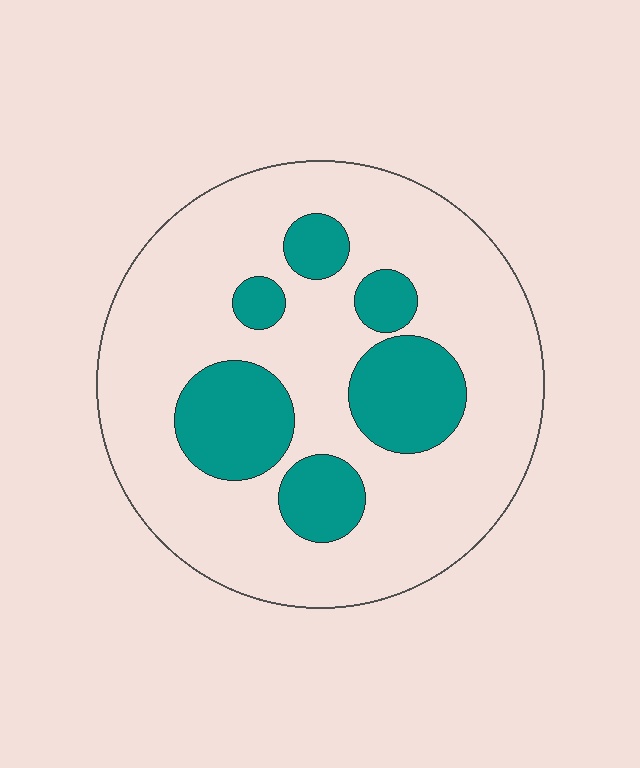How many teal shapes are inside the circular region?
6.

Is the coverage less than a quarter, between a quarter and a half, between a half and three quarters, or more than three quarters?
Less than a quarter.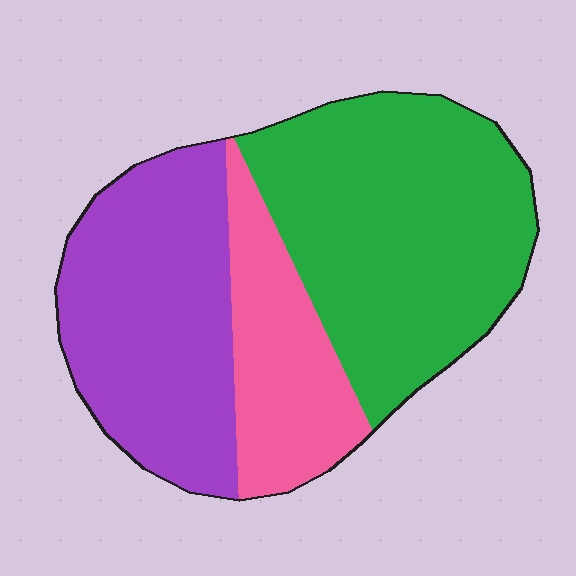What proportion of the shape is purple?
Purple takes up between a third and a half of the shape.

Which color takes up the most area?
Green, at roughly 45%.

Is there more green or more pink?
Green.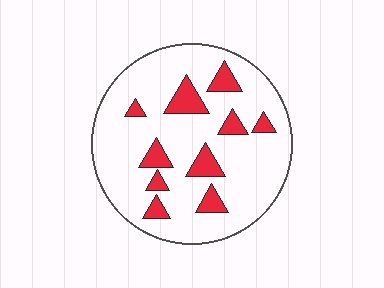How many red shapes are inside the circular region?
10.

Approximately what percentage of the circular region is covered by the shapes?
Approximately 15%.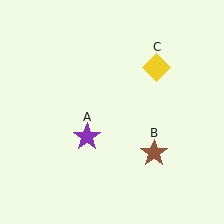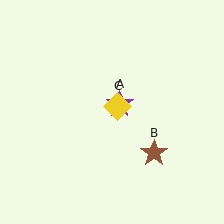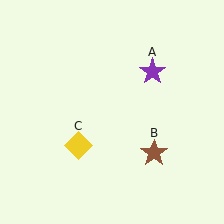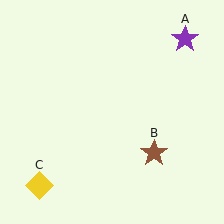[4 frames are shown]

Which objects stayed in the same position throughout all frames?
Brown star (object B) remained stationary.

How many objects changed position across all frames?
2 objects changed position: purple star (object A), yellow diamond (object C).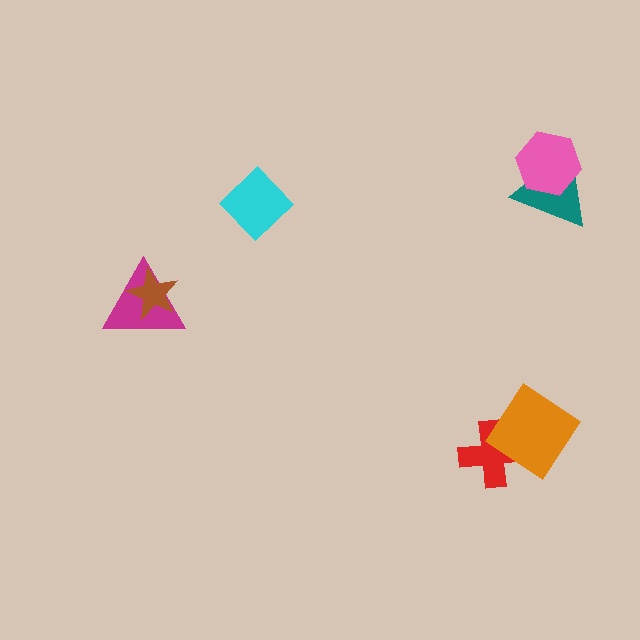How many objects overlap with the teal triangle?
1 object overlaps with the teal triangle.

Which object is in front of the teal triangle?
The pink hexagon is in front of the teal triangle.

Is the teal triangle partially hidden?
Yes, it is partially covered by another shape.